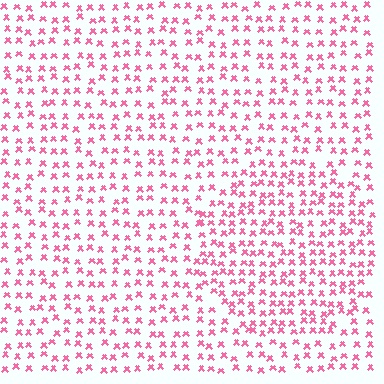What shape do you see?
I see a circle.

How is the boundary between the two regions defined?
The boundary is defined by a change in element density (approximately 1.5x ratio). All elements are the same color, size, and shape.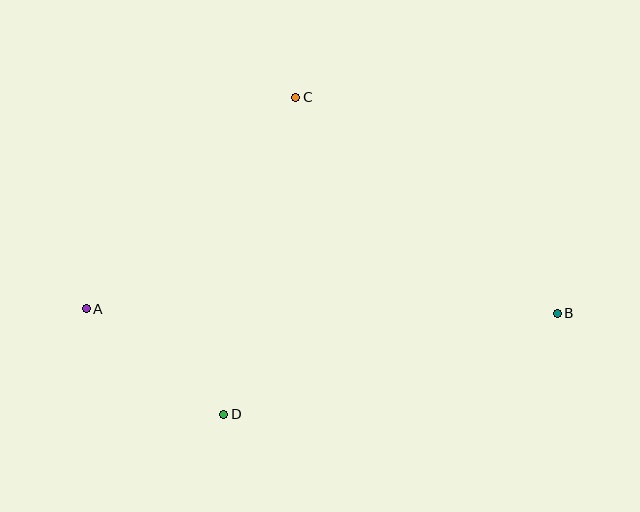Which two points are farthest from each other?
Points A and B are farthest from each other.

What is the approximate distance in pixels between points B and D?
The distance between B and D is approximately 348 pixels.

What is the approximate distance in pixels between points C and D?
The distance between C and D is approximately 325 pixels.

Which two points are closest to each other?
Points A and D are closest to each other.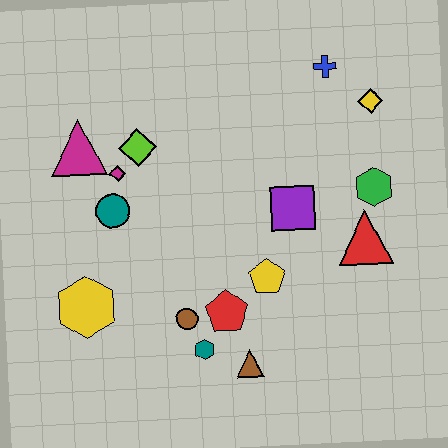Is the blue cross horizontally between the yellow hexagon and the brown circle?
No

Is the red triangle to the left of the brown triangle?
No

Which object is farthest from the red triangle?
The magenta triangle is farthest from the red triangle.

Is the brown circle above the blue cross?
No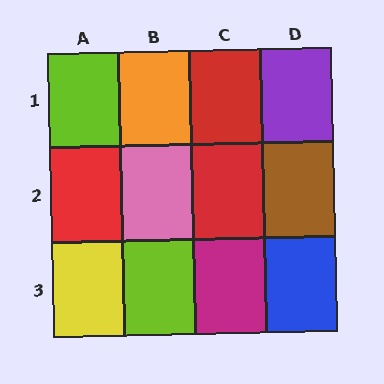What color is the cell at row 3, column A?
Yellow.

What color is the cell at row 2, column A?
Red.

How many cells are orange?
1 cell is orange.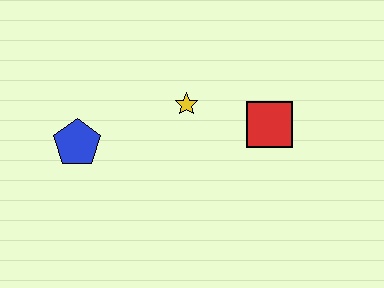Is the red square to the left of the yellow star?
No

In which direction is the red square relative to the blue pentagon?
The red square is to the right of the blue pentagon.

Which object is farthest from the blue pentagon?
The red square is farthest from the blue pentagon.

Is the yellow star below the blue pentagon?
No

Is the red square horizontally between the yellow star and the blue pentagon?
No